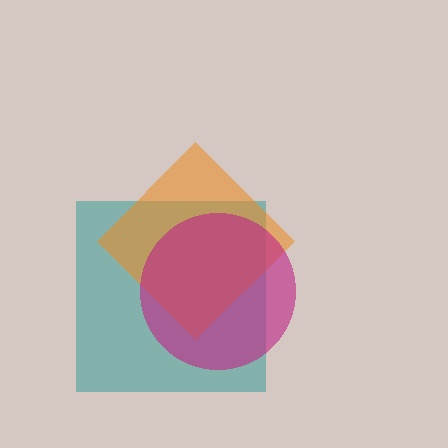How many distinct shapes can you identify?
There are 3 distinct shapes: a teal square, an orange diamond, a magenta circle.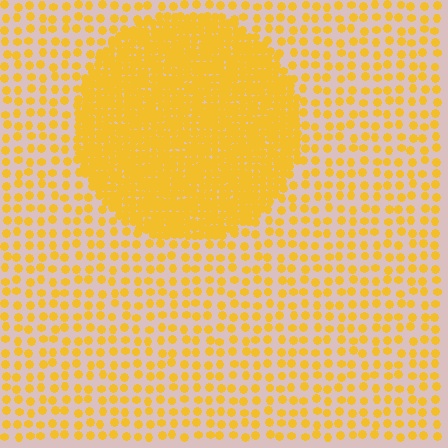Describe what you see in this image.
The image contains small yellow elements arranged at two different densities. A circle-shaped region is visible where the elements are more densely packed than the surrounding area.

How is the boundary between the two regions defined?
The boundary is defined by a change in element density (approximately 3.1x ratio). All elements are the same color, size, and shape.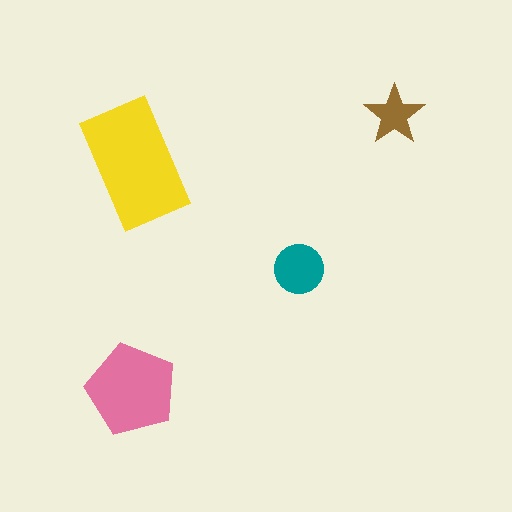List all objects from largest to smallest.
The yellow rectangle, the pink pentagon, the teal circle, the brown star.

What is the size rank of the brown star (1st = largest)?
4th.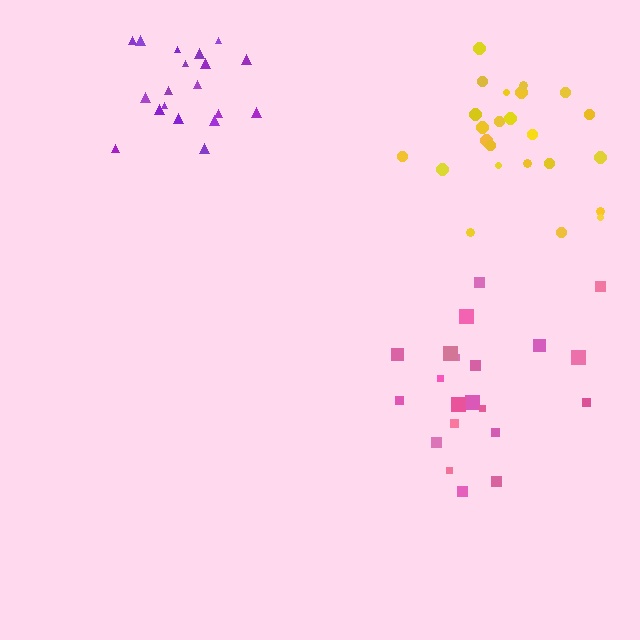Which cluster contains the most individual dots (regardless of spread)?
Yellow (24).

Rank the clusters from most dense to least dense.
purple, pink, yellow.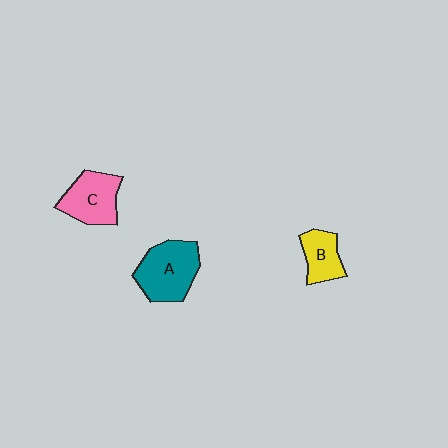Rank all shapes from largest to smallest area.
From largest to smallest: A (teal), C (pink), B (yellow).